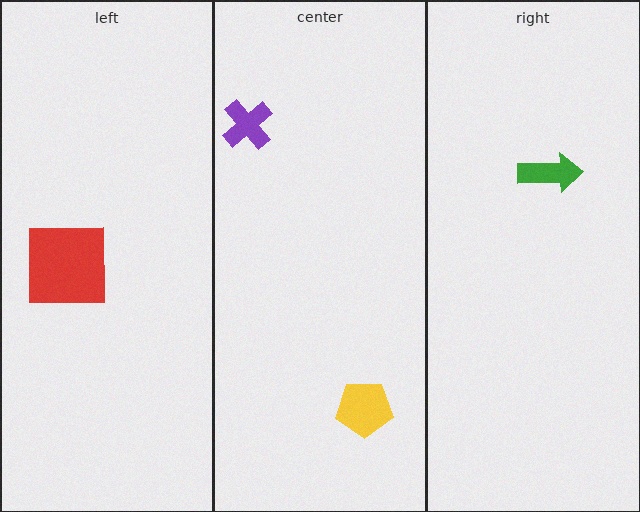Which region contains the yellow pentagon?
The center region.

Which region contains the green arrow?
The right region.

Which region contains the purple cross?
The center region.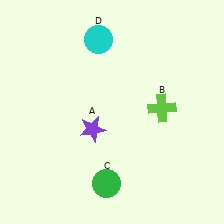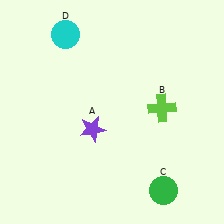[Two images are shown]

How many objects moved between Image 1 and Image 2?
2 objects moved between the two images.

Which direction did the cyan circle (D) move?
The cyan circle (D) moved left.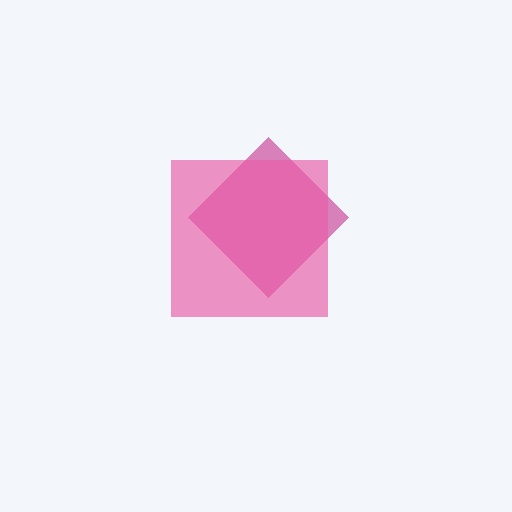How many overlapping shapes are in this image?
There are 2 overlapping shapes in the image.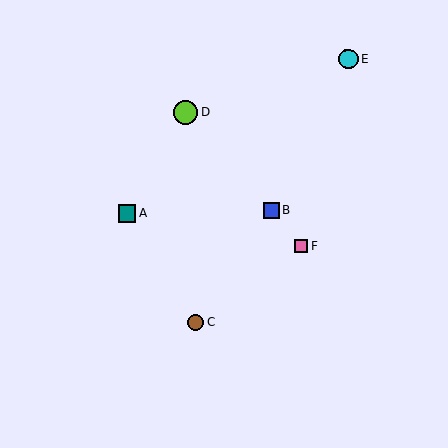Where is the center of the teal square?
The center of the teal square is at (127, 213).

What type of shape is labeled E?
Shape E is a cyan circle.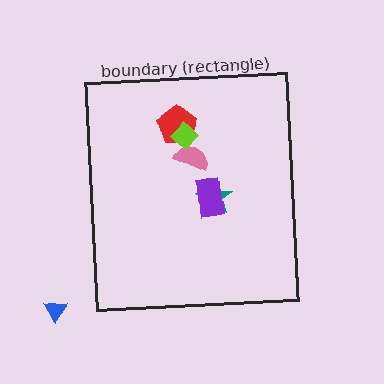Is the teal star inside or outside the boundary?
Inside.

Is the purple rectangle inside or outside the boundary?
Inside.